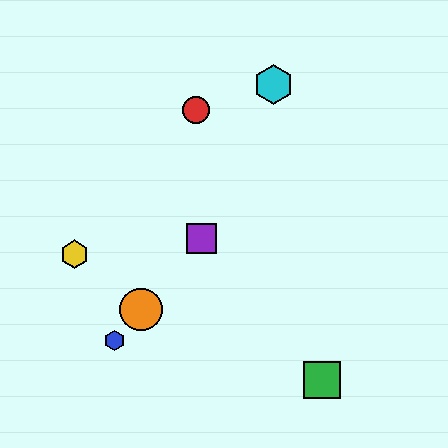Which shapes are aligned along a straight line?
The blue hexagon, the purple square, the orange circle are aligned along a straight line.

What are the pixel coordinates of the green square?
The green square is at (322, 380).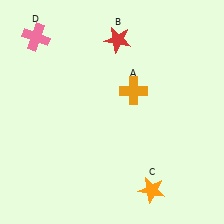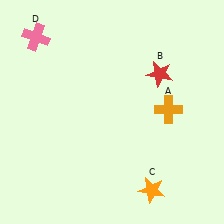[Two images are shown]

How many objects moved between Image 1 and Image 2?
2 objects moved between the two images.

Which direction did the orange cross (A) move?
The orange cross (A) moved right.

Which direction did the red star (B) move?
The red star (B) moved right.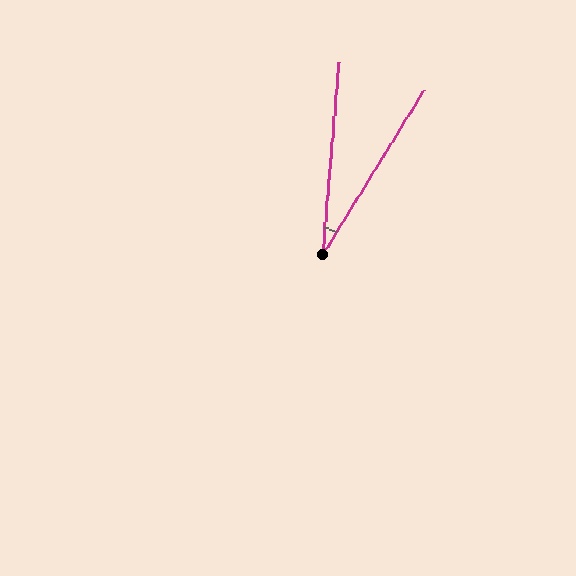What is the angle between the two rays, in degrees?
Approximately 27 degrees.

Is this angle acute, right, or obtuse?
It is acute.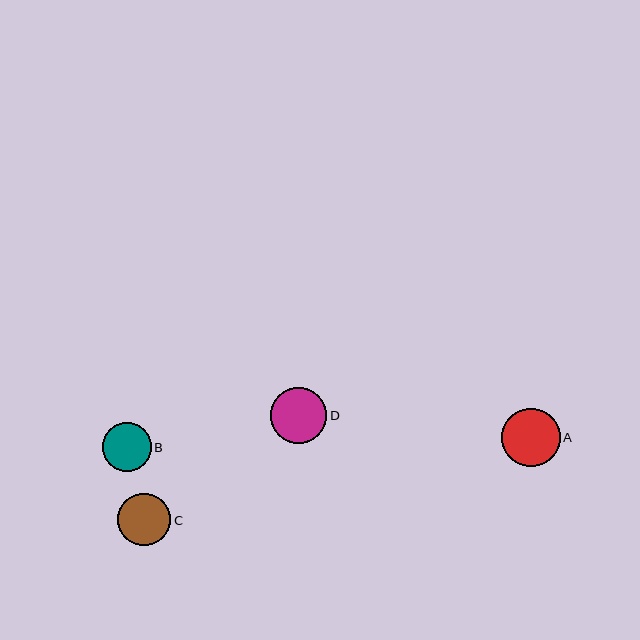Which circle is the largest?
Circle A is the largest with a size of approximately 59 pixels.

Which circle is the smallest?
Circle B is the smallest with a size of approximately 48 pixels.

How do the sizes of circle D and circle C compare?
Circle D and circle C are approximately the same size.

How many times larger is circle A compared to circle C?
Circle A is approximately 1.1 times the size of circle C.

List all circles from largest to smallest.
From largest to smallest: A, D, C, B.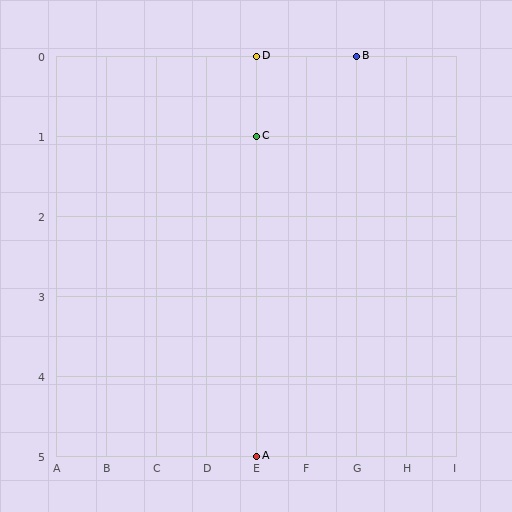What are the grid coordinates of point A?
Point A is at grid coordinates (E, 5).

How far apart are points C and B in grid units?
Points C and B are 2 columns and 1 row apart (about 2.2 grid units diagonally).